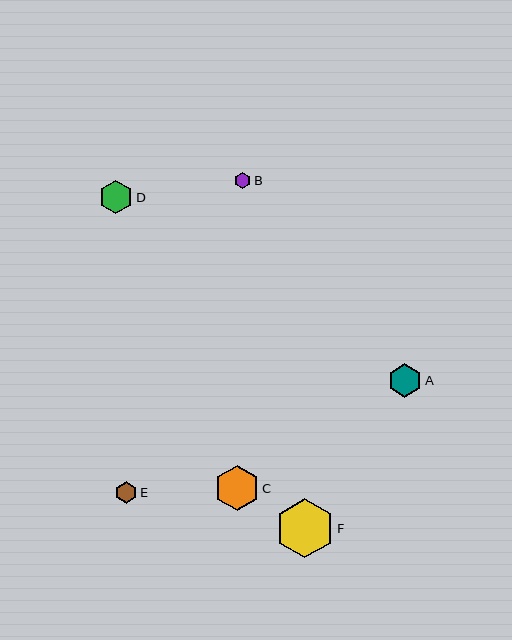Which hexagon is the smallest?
Hexagon B is the smallest with a size of approximately 16 pixels.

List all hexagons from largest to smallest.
From largest to smallest: F, C, D, A, E, B.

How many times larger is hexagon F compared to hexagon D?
Hexagon F is approximately 1.8 times the size of hexagon D.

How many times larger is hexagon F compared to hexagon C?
Hexagon F is approximately 1.3 times the size of hexagon C.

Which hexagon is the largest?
Hexagon F is the largest with a size of approximately 59 pixels.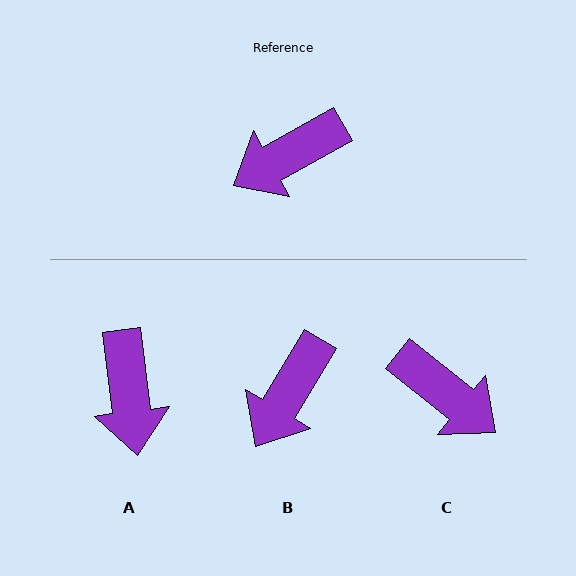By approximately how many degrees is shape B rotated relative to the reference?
Approximately 30 degrees counter-clockwise.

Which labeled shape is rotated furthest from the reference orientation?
C, about 112 degrees away.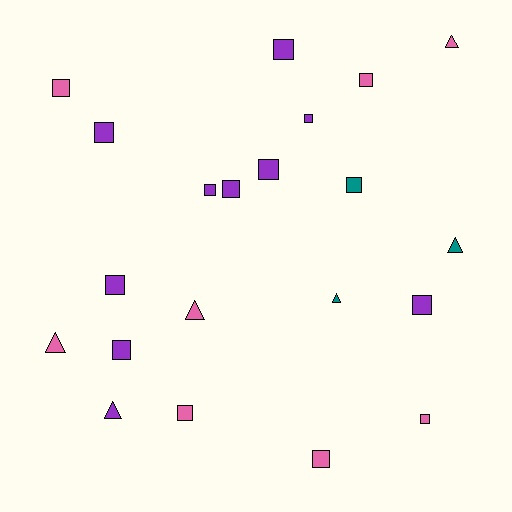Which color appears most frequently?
Purple, with 10 objects.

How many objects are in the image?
There are 21 objects.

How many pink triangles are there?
There are 3 pink triangles.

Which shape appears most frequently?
Square, with 15 objects.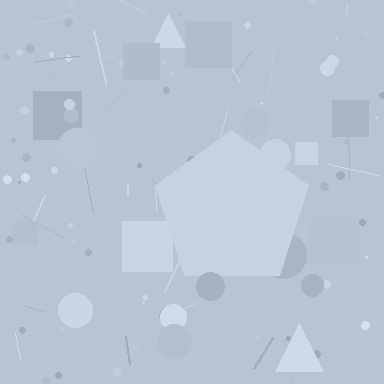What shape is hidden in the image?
A pentagon is hidden in the image.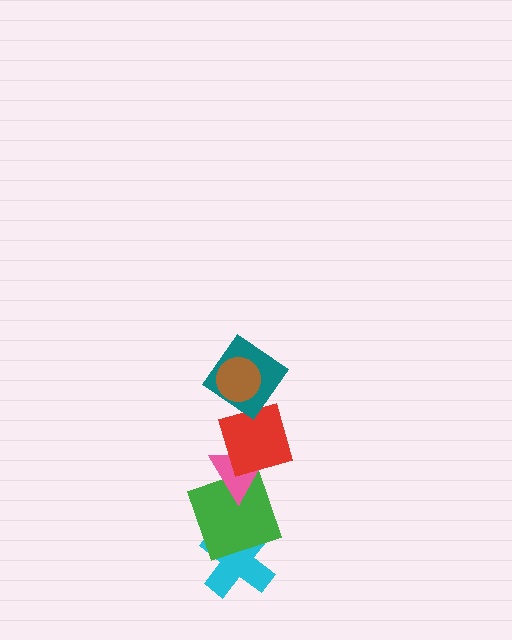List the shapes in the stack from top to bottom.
From top to bottom: the brown circle, the teal diamond, the red square, the pink triangle, the green square, the cyan cross.